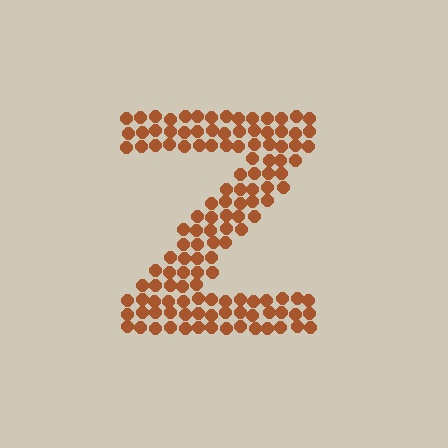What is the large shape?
The large shape is the letter Z.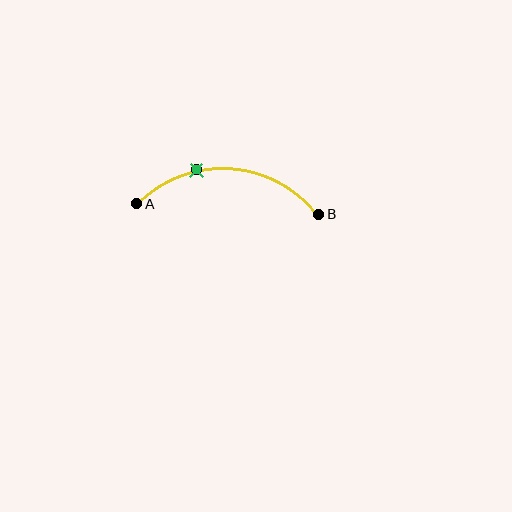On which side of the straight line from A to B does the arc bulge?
The arc bulges above the straight line connecting A and B.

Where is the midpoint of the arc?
The arc midpoint is the point on the curve farthest from the straight line joining A and B. It sits above that line.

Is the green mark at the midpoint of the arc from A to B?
No. The green mark lies on the arc but is closer to endpoint A. The arc midpoint would be at the point on the curve equidistant along the arc from both A and B.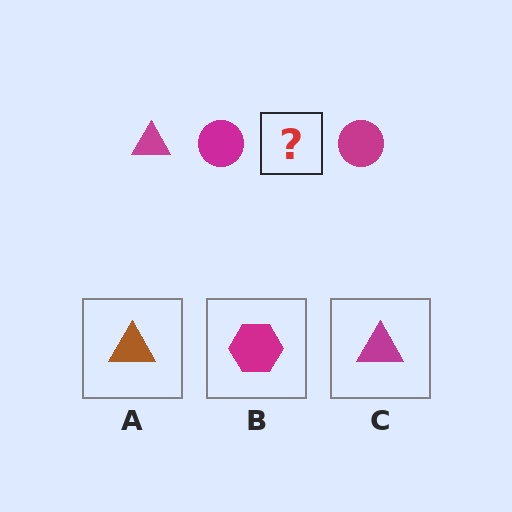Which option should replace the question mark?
Option C.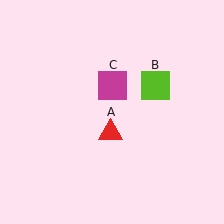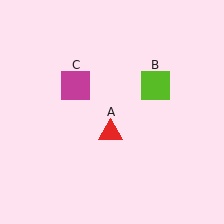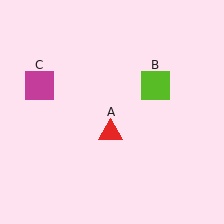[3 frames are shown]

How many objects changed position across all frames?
1 object changed position: magenta square (object C).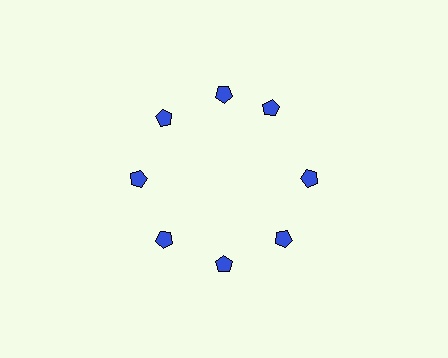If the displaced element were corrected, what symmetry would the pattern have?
It would have 8-fold rotational symmetry — the pattern would map onto itself every 45 degrees.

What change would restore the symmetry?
The symmetry would be restored by rotating it back into even spacing with its neighbors so that all 8 pentagons sit at equal angles and equal distance from the center.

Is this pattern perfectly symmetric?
No. The 8 blue pentagons are arranged in a ring, but one element near the 2 o'clock position is rotated out of alignment along the ring, breaking the 8-fold rotational symmetry.